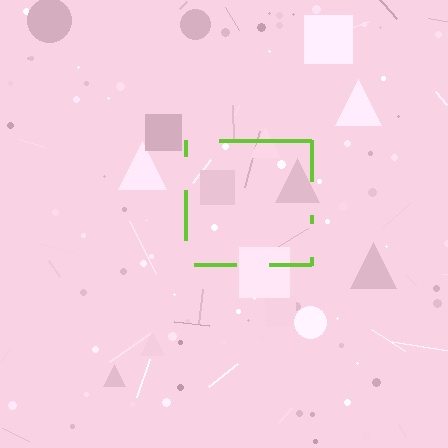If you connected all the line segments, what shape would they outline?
They would outline a square.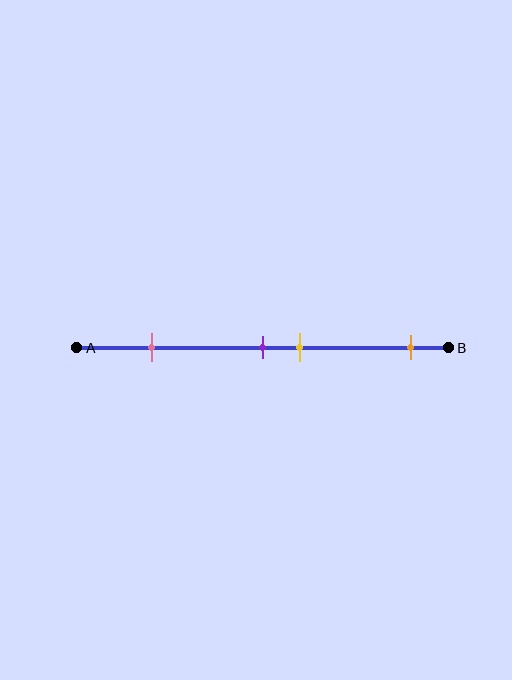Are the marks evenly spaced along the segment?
No, the marks are not evenly spaced.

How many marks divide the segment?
There are 4 marks dividing the segment.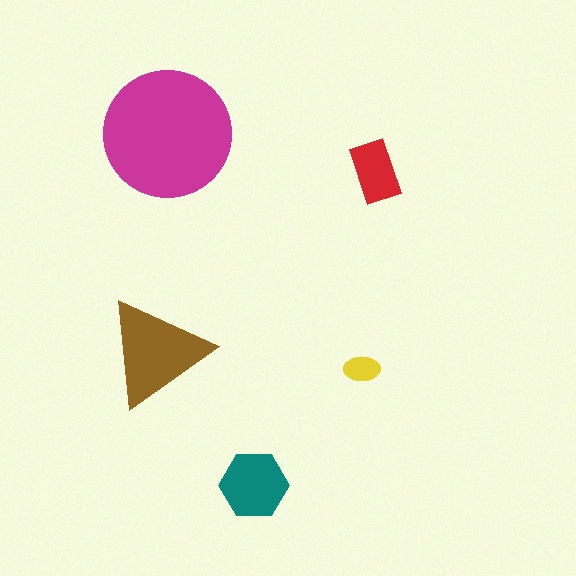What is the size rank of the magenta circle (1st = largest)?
1st.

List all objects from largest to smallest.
The magenta circle, the brown triangle, the teal hexagon, the red rectangle, the yellow ellipse.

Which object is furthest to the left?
The brown triangle is leftmost.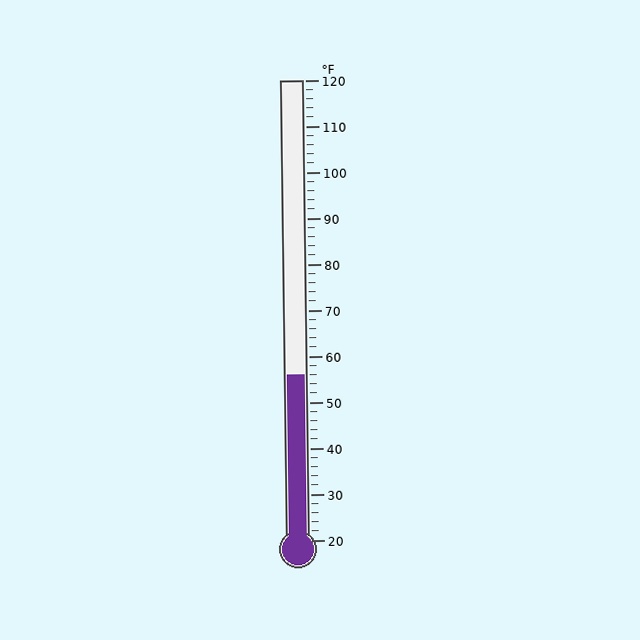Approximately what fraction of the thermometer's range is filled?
The thermometer is filled to approximately 35% of its range.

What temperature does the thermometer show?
The thermometer shows approximately 56°F.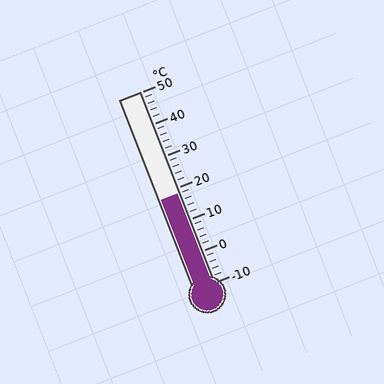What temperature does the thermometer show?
The thermometer shows approximately 18°C.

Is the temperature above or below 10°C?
The temperature is above 10°C.